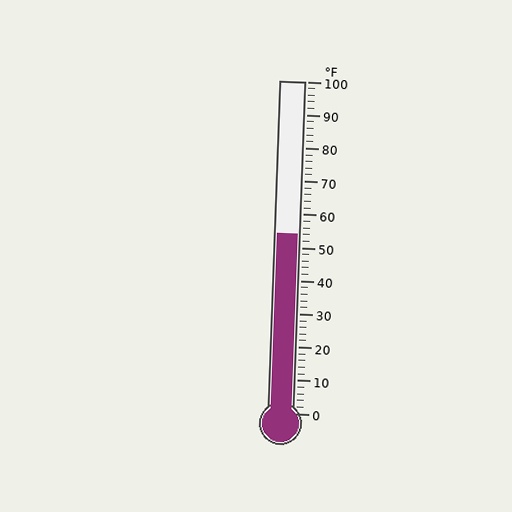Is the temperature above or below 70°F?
The temperature is below 70°F.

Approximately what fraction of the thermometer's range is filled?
The thermometer is filled to approximately 55% of its range.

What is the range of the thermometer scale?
The thermometer scale ranges from 0°F to 100°F.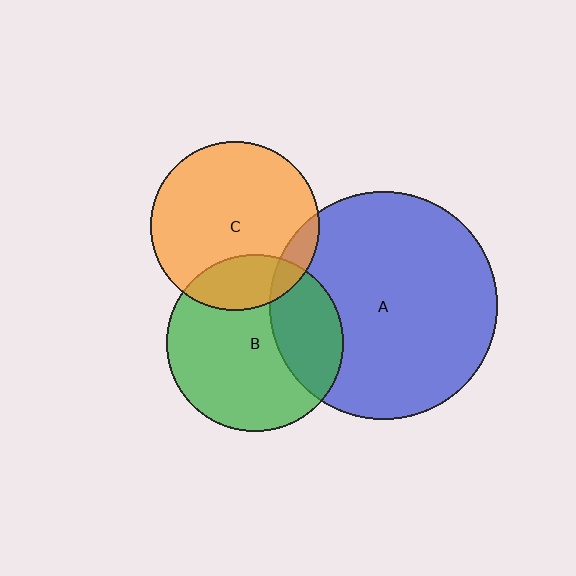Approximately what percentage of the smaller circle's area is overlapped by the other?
Approximately 10%.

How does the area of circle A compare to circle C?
Approximately 1.8 times.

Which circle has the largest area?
Circle A (blue).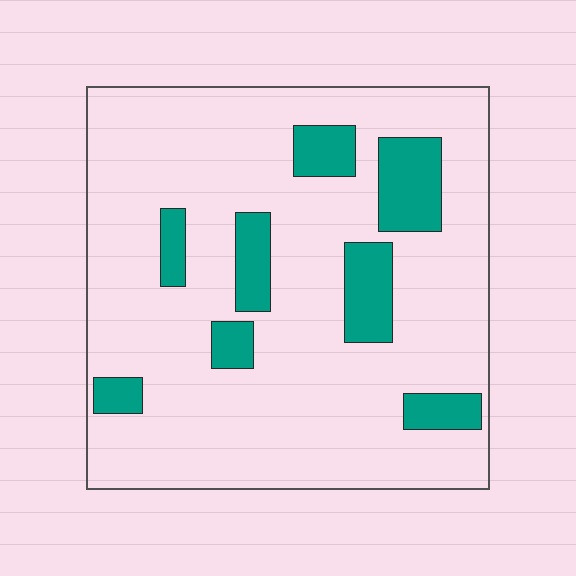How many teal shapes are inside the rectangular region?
8.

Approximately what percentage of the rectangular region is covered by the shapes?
Approximately 15%.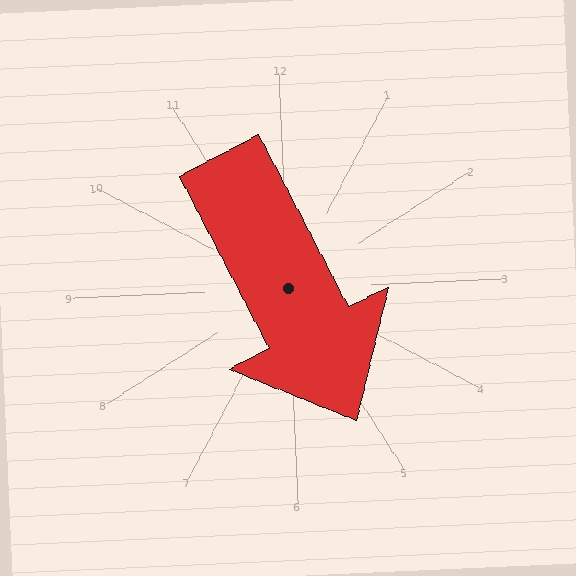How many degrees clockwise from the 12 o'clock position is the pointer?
Approximately 155 degrees.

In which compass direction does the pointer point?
Southeast.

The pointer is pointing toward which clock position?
Roughly 5 o'clock.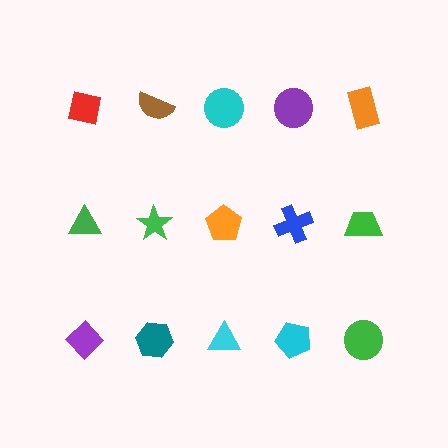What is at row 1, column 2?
A brown semicircle.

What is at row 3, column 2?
A teal hexagon.